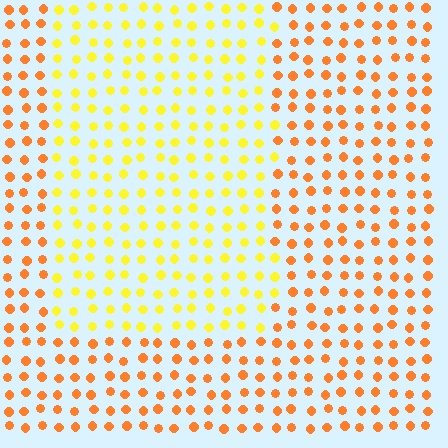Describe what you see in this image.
The image is filled with small orange elements in a uniform arrangement. A rectangle-shaped region is visible where the elements are tinted to a slightly different hue, forming a subtle color boundary.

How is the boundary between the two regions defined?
The boundary is defined purely by a slight shift in hue (about 34 degrees). Spacing, size, and orientation are identical on both sides.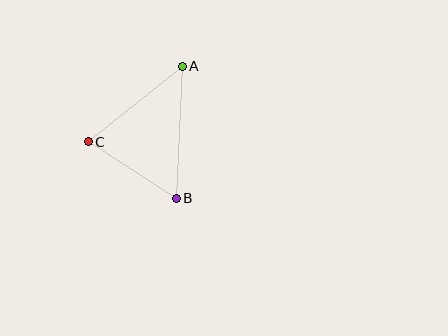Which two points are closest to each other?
Points B and C are closest to each other.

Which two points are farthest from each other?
Points A and B are farthest from each other.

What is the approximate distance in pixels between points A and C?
The distance between A and C is approximately 121 pixels.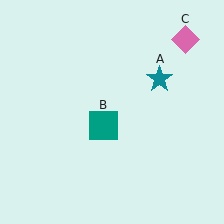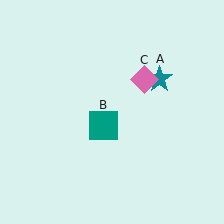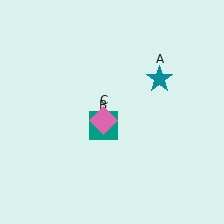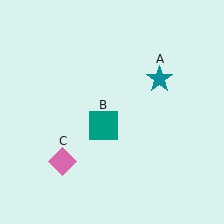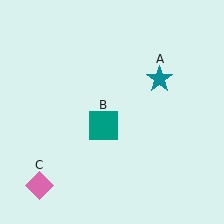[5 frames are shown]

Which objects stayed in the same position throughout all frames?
Teal star (object A) and teal square (object B) remained stationary.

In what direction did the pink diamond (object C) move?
The pink diamond (object C) moved down and to the left.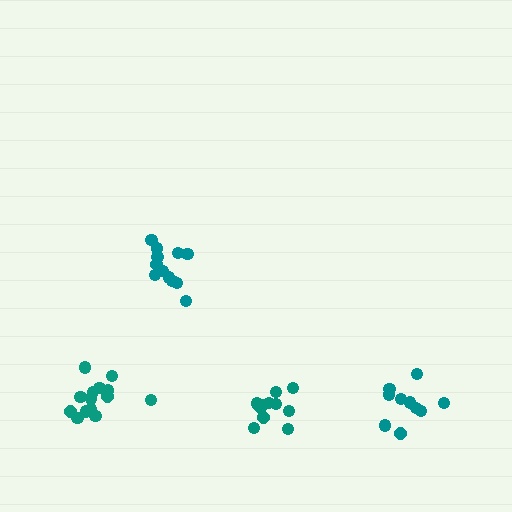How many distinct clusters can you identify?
There are 4 distinct clusters.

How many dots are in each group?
Group 1: 12 dots, Group 2: 11 dots, Group 3: 10 dots, Group 4: 14 dots (47 total).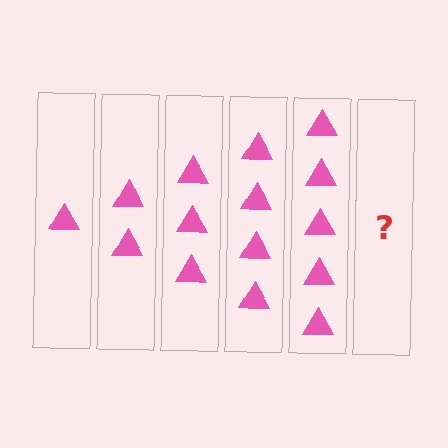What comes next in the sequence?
The next element should be 6 triangles.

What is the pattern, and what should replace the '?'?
The pattern is that each step adds one more triangle. The '?' should be 6 triangles.